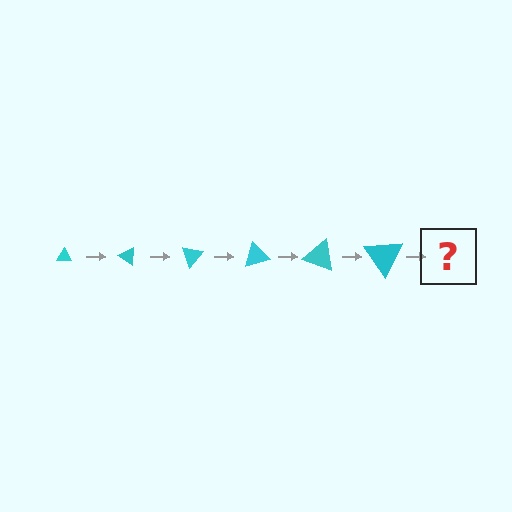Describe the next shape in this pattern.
It should be a triangle, larger than the previous one and rotated 210 degrees from the start.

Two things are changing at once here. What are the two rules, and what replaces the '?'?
The two rules are that the triangle grows larger each step and it rotates 35 degrees each step. The '?' should be a triangle, larger than the previous one and rotated 210 degrees from the start.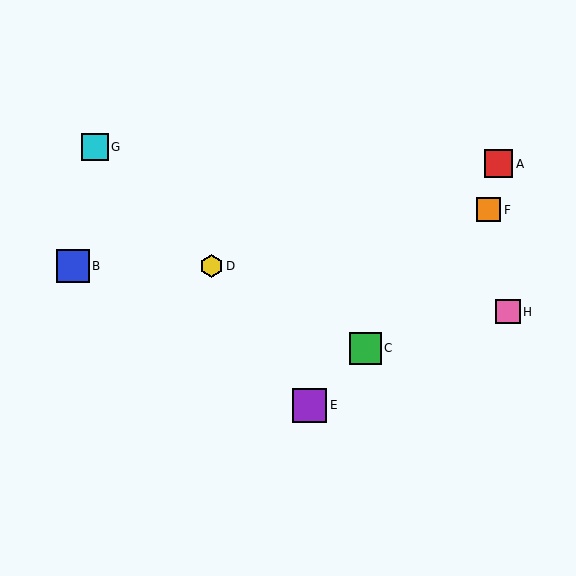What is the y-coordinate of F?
Object F is at y≈210.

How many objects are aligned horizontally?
2 objects (B, D) are aligned horizontally.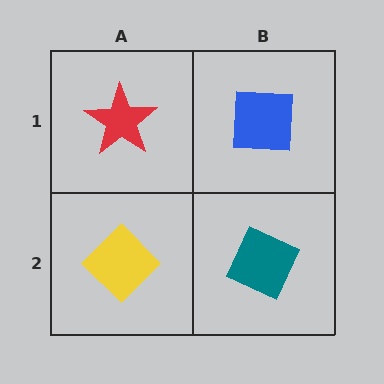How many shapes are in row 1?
2 shapes.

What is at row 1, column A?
A red star.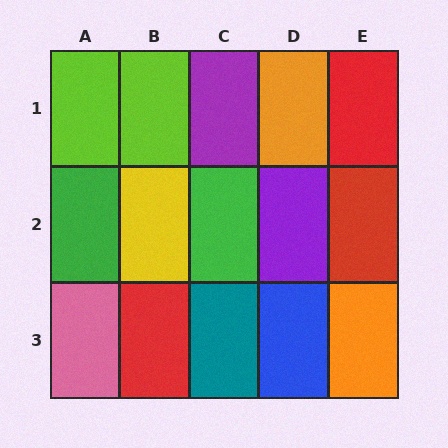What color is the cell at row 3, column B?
Red.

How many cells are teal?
1 cell is teal.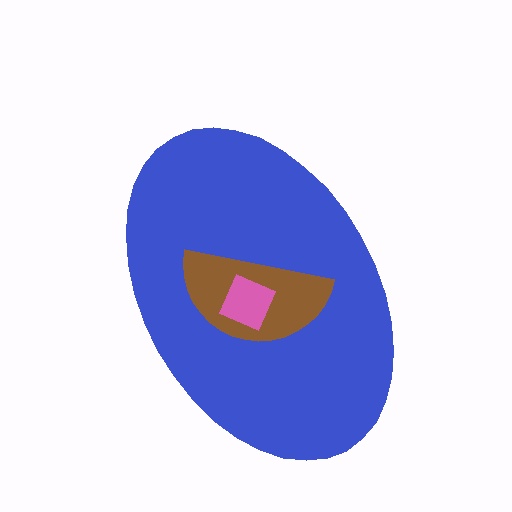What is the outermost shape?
The blue ellipse.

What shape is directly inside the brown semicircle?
The pink diamond.